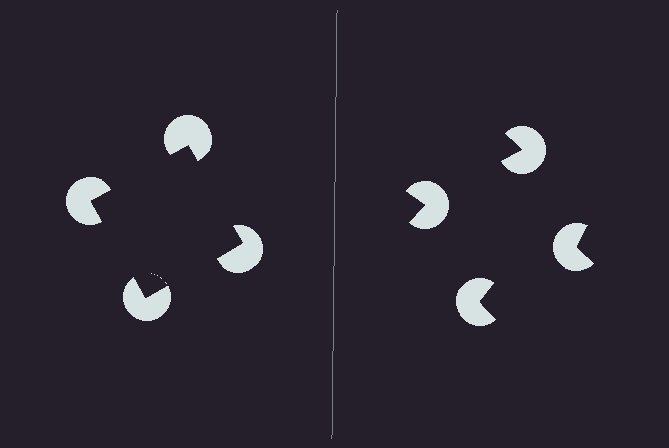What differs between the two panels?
The pac-man discs are positioned identically on both sides; only the wedge orientations differ. On the left they align to a square; on the right they are misaligned.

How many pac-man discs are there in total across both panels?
8 — 4 on each side.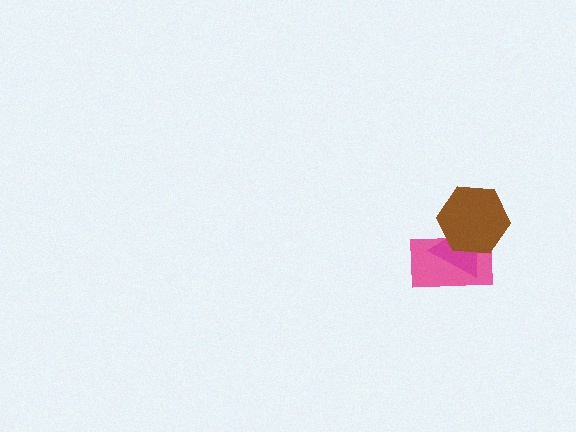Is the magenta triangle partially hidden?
Yes, it is partially covered by another shape.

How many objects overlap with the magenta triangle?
2 objects overlap with the magenta triangle.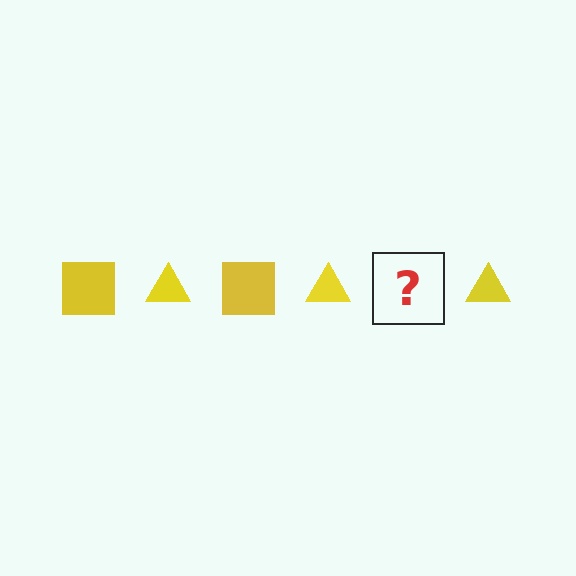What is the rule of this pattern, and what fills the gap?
The rule is that the pattern cycles through square, triangle shapes in yellow. The gap should be filled with a yellow square.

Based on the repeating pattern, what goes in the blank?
The blank should be a yellow square.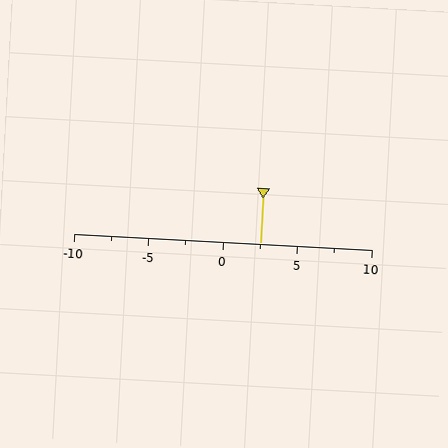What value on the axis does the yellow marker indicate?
The marker indicates approximately 2.5.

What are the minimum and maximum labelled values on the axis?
The axis runs from -10 to 10.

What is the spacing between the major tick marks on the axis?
The major ticks are spaced 5 apart.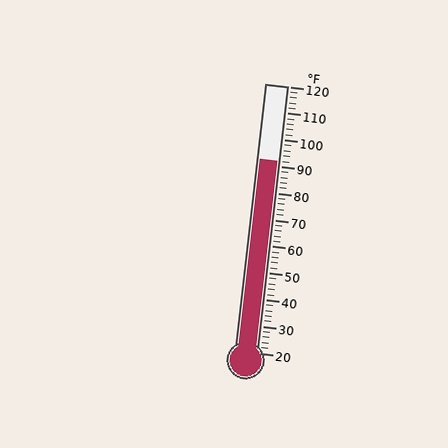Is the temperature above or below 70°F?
The temperature is above 70°F.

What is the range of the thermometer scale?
The thermometer scale ranges from 20°F to 120°F.